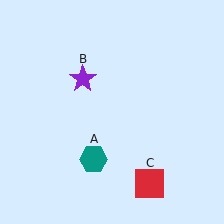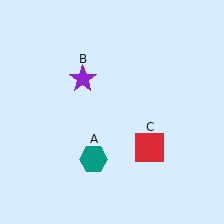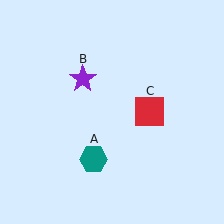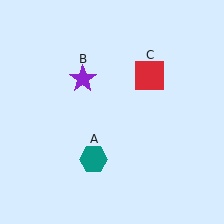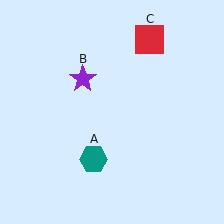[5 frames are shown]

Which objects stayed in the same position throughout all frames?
Teal hexagon (object A) and purple star (object B) remained stationary.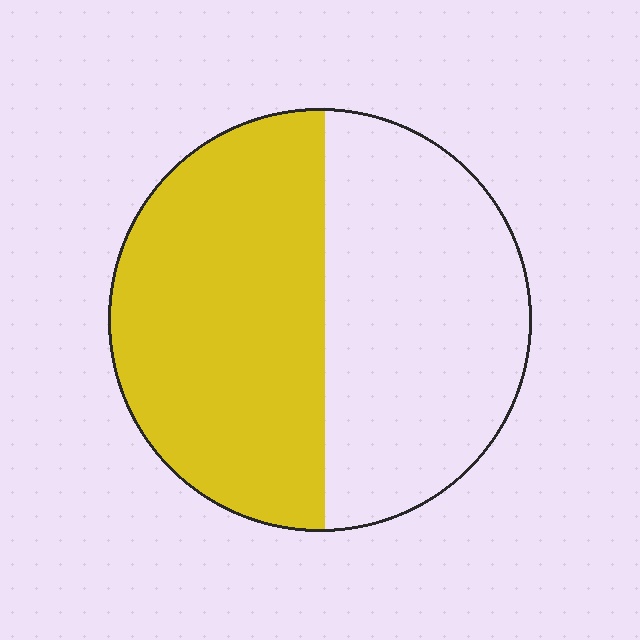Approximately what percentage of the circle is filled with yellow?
Approximately 50%.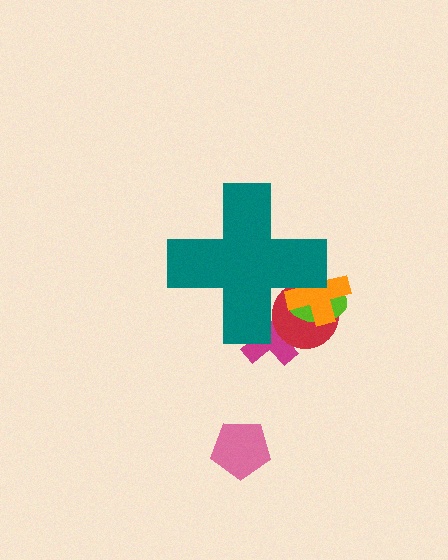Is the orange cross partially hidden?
Yes, the orange cross is partially hidden behind the teal cross.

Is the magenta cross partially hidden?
Yes, the magenta cross is partially hidden behind the teal cross.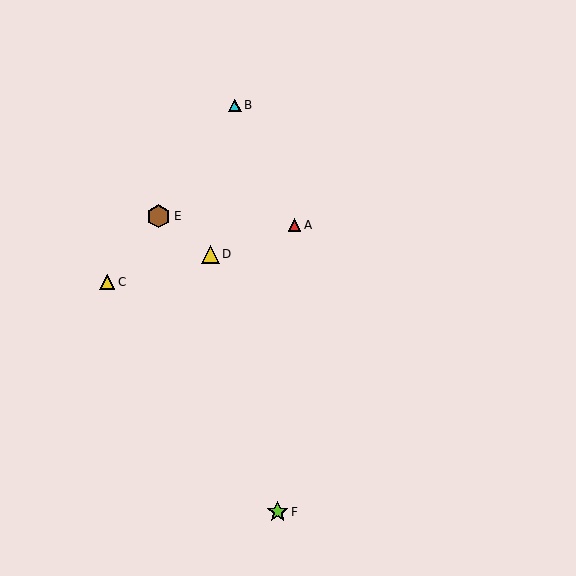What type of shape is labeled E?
Shape E is a brown hexagon.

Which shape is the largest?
The brown hexagon (labeled E) is the largest.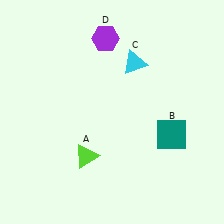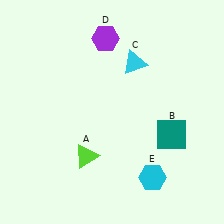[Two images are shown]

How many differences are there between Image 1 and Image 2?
There is 1 difference between the two images.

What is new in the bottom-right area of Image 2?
A cyan hexagon (E) was added in the bottom-right area of Image 2.